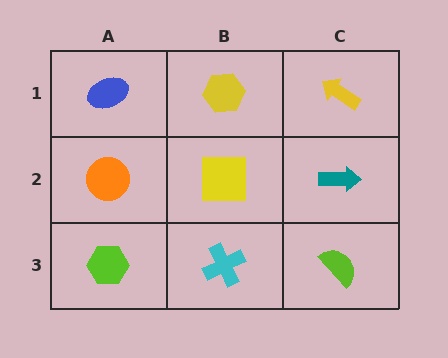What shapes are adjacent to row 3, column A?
An orange circle (row 2, column A), a cyan cross (row 3, column B).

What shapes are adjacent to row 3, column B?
A yellow square (row 2, column B), a lime hexagon (row 3, column A), a lime semicircle (row 3, column C).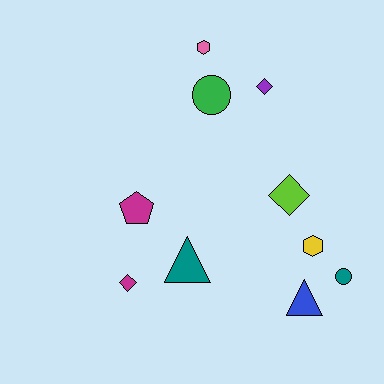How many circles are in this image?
There are 2 circles.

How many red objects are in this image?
There are no red objects.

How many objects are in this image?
There are 10 objects.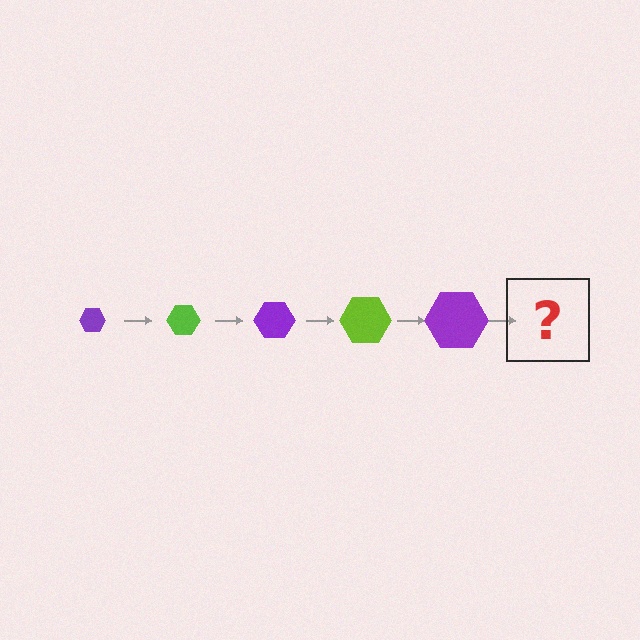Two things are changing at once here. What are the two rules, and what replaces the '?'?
The two rules are that the hexagon grows larger each step and the color cycles through purple and lime. The '?' should be a lime hexagon, larger than the previous one.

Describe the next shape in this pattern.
It should be a lime hexagon, larger than the previous one.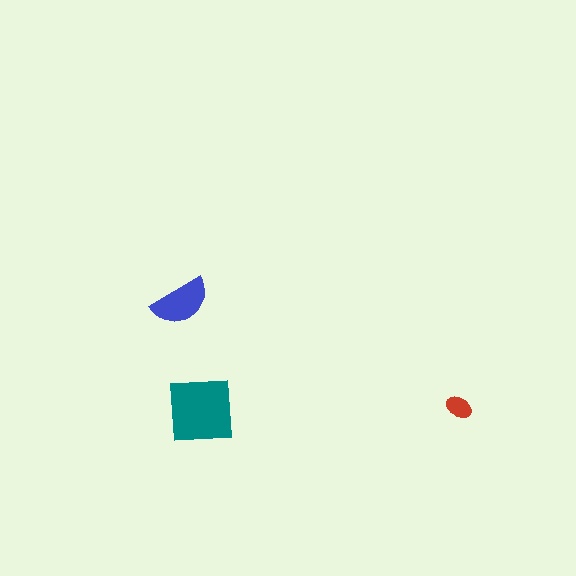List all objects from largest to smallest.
The teal square, the blue semicircle, the red ellipse.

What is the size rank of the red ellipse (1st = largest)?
3rd.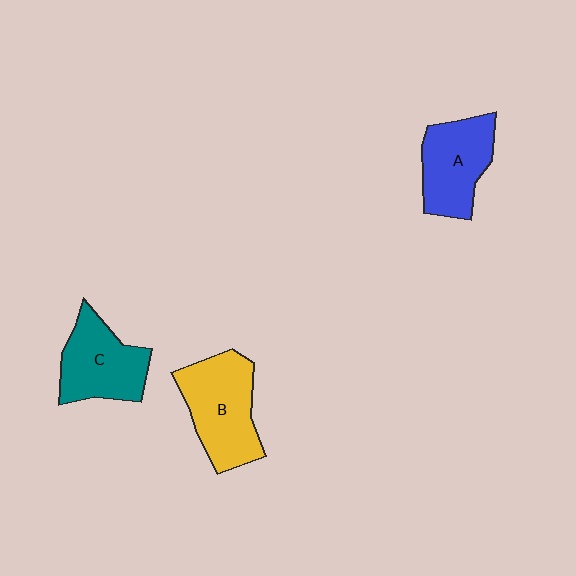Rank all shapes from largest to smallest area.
From largest to smallest: B (yellow), C (teal), A (blue).